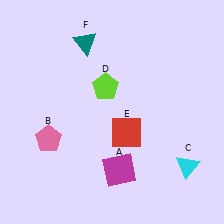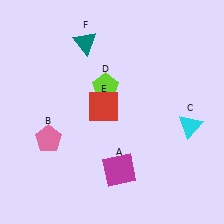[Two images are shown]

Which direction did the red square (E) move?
The red square (E) moved up.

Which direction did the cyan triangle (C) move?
The cyan triangle (C) moved up.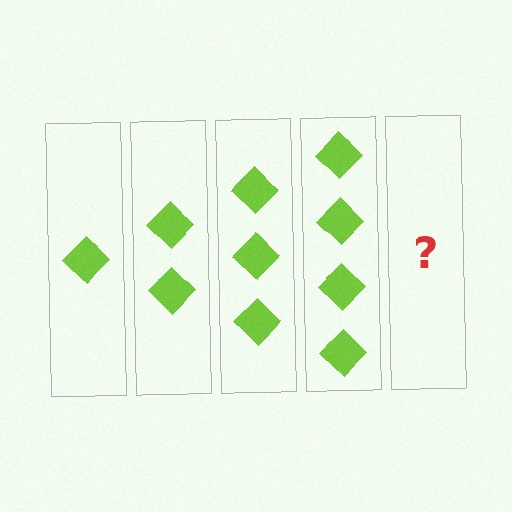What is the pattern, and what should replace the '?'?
The pattern is that each step adds one more diamond. The '?' should be 5 diamonds.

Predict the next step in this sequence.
The next step is 5 diamonds.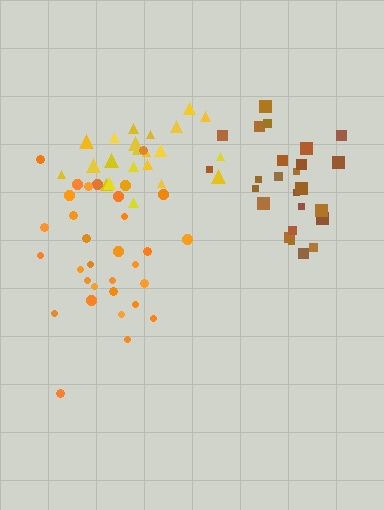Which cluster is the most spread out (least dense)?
Orange.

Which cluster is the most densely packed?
Brown.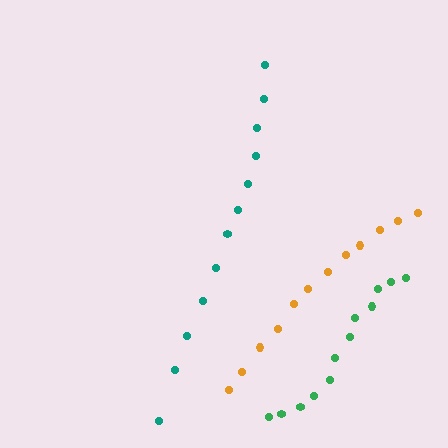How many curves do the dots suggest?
There are 3 distinct paths.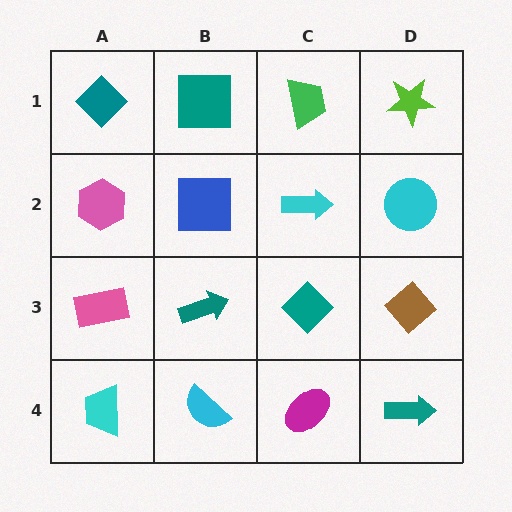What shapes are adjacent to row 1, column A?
A pink hexagon (row 2, column A), a teal square (row 1, column B).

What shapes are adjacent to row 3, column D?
A cyan circle (row 2, column D), a teal arrow (row 4, column D), a teal diamond (row 3, column C).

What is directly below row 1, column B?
A blue square.